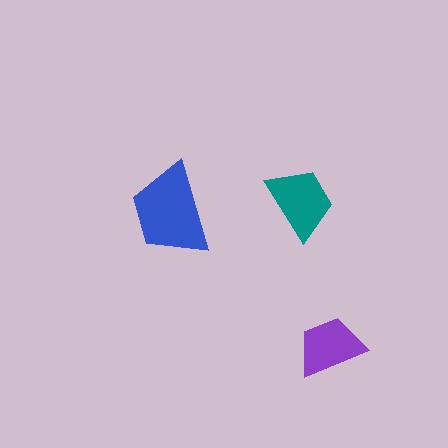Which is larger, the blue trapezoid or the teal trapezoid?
The blue one.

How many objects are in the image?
There are 3 objects in the image.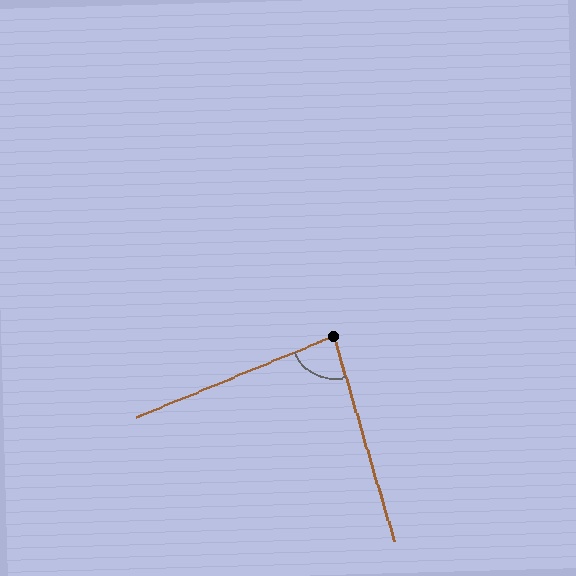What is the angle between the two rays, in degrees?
Approximately 84 degrees.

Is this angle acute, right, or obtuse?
It is acute.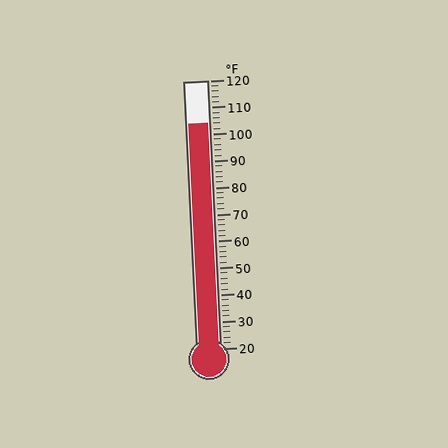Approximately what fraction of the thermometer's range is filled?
The thermometer is filled to approximately 85% of its range.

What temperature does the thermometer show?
The thermometer shows approximately 104°F.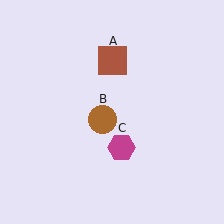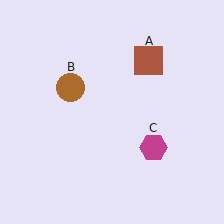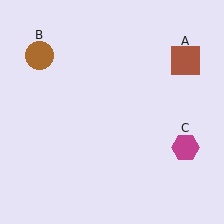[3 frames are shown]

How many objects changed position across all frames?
3 objects changed position: brown square (object A), brown circle (object B), magenta hexagon (object C).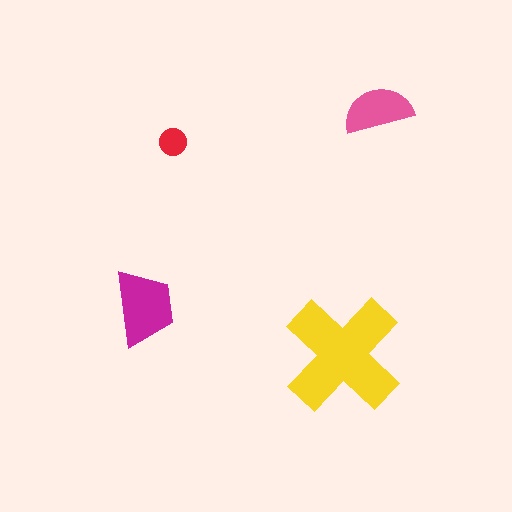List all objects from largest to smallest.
The yellow cross, the magenta trapezoid, the pink semicircle, the red circle.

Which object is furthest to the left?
The magenta trapezoid is leftmost.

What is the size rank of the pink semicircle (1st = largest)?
3rd.